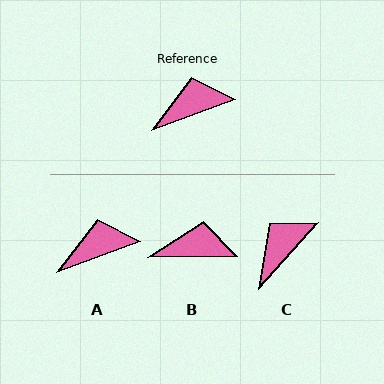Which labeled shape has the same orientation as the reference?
A.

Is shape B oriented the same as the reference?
No, it is off by about 20 degrees.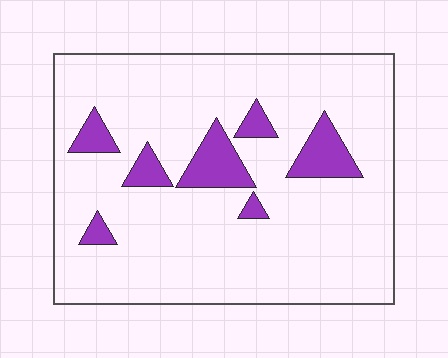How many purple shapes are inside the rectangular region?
7.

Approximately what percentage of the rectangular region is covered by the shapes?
Approximately 10%.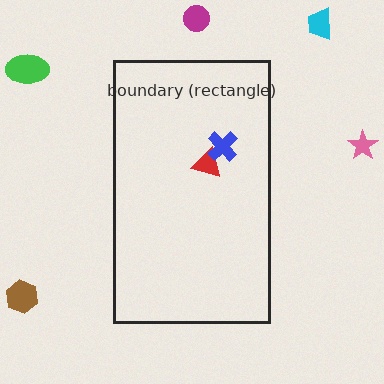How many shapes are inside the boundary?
2 inside, 5 outside.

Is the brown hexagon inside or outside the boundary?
Outside.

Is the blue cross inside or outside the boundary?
Inside.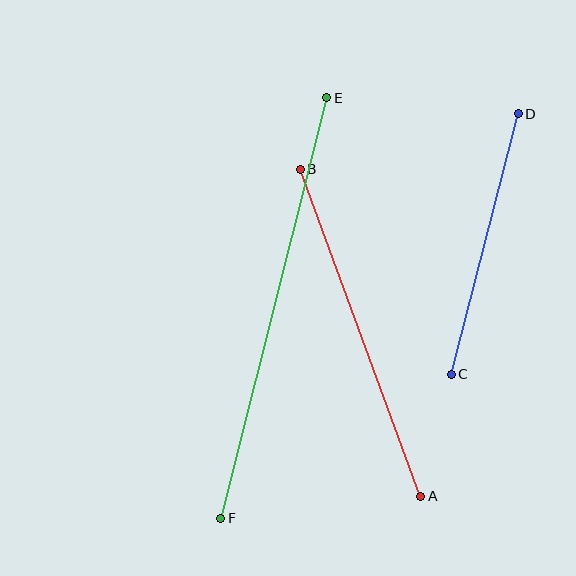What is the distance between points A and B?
The distance is approximately 349 pixels.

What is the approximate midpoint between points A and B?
The midpoint is at approximately (361, 333) pixels.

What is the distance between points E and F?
The distance is approximately 434 pixels.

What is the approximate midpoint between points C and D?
The midpoint is at approximately (485, 244) pixels.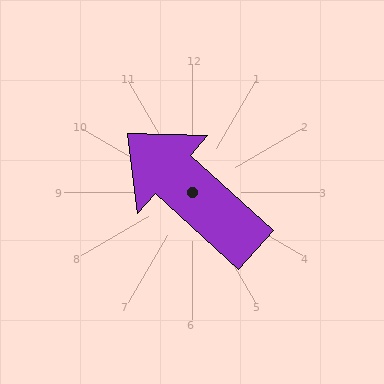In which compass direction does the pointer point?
Northwest.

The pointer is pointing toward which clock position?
Roughly 10 o'clock.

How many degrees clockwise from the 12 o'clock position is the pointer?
Approximately 312 degrees.